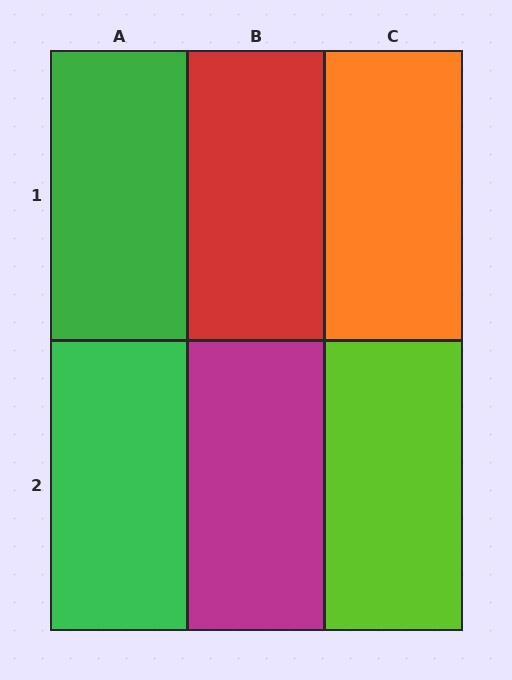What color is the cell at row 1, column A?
Green.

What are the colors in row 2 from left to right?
Green, magenta, lime.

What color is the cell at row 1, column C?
Orange.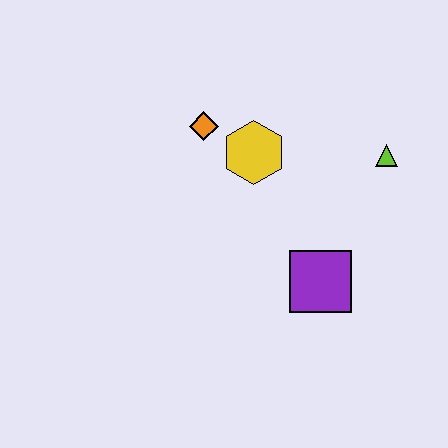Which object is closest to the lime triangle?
The yellow hexagon is closest to the lime triangle.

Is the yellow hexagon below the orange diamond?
Yes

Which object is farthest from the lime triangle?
The orange diamond is farthest from the lime triangle.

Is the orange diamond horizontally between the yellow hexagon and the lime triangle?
No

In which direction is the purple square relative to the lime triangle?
The purple square is below the lime triangle.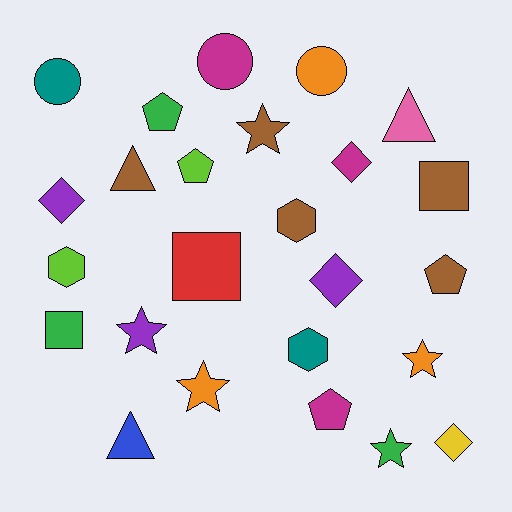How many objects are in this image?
There are 25 objects.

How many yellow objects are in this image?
There is 1 yellow object.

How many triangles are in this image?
There are 3 triangles.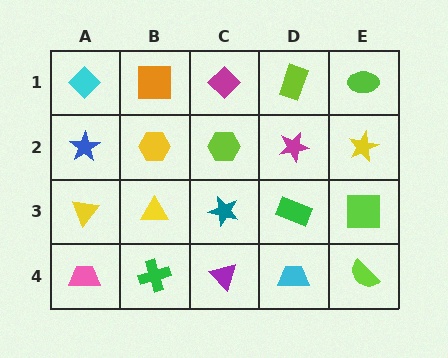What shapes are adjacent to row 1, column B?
A yellow hexagon (row 2, column B), a cyan diamond (row 1, column A), a magenta diamond (row 1, column C).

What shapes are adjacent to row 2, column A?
A cyan diamond (row 1, column A), a yellow triangle (row 3, column A), a yellow hexagon (row 2, column B).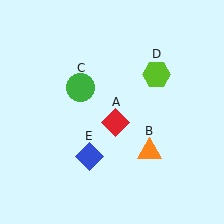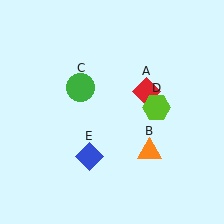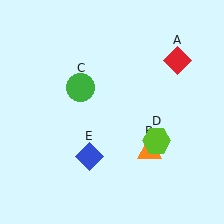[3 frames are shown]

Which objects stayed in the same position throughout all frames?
Orange triangle (object B) and green circle (object C) and blue diamond (object E) remained stationary.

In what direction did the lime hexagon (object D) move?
The lime hexagon (object D) moved down.